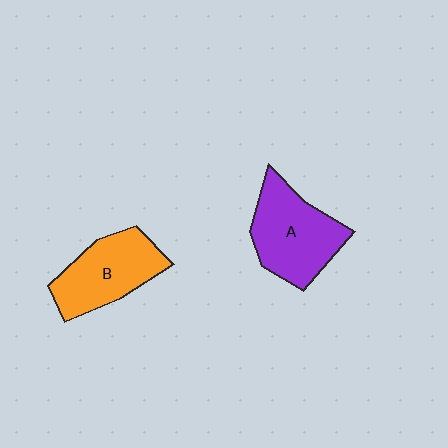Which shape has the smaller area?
Shape B (orange).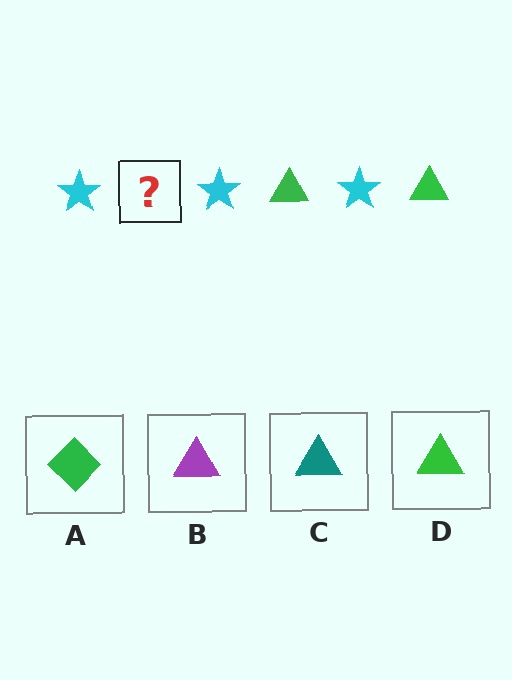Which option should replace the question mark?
Option D.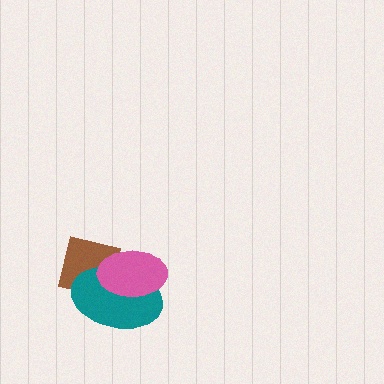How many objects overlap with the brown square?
2 objects overlap with the brown square.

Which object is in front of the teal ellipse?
The pink ellipse is in front of the teal ellipse.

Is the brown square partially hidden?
Yes, it is partially covered by another shape.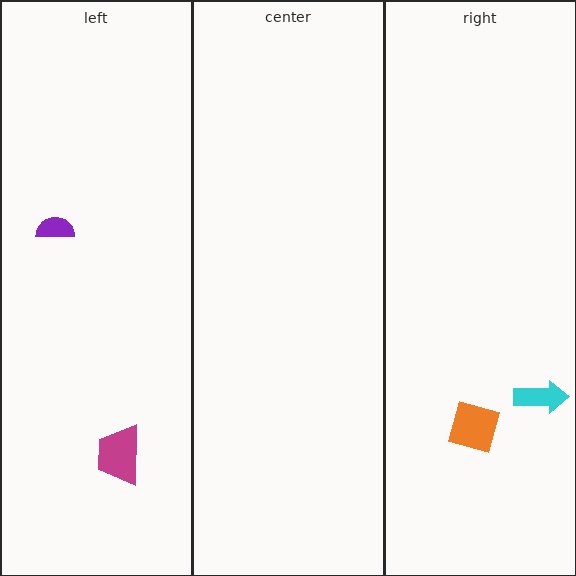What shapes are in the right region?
The orange diamond, the cyan arrow.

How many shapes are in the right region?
2.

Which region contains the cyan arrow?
The right region.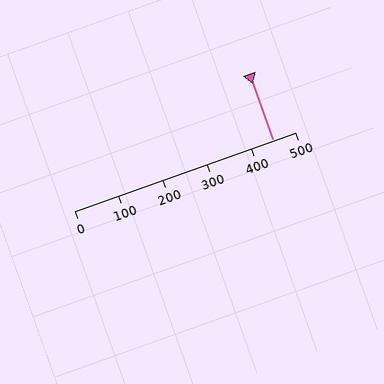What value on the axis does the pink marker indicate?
The marker indicates approximately 450.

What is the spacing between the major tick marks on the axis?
The major ticks are spaced 100 apart.